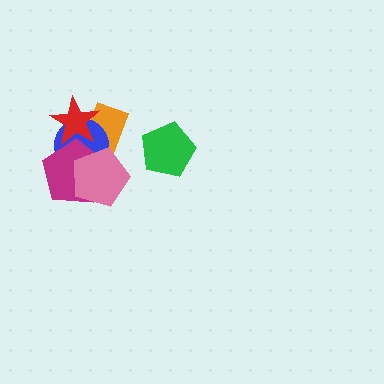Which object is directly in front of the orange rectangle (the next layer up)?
The blue circle is directly in front of the orange rectangle.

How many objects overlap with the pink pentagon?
3 objects overlap with the pink pentagon.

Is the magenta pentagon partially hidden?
Yes, it is partially covered by another shape.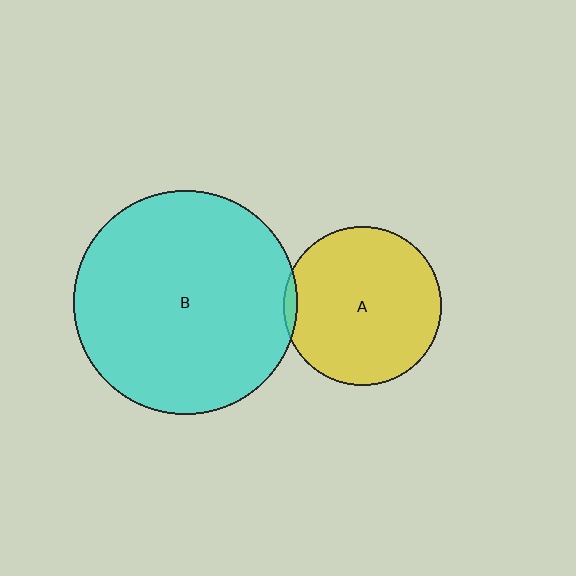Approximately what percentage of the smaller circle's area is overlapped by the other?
Approximately 5%.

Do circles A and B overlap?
Yes.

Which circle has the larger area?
Circle B (cyan).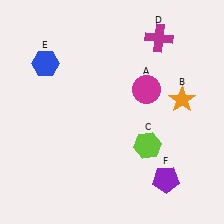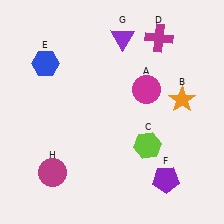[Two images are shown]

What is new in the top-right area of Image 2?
A purple triangle (G) was added in the top-right area of Image 2.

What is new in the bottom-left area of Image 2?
A magenta circle (H) was added in the bottom-left area of Image 2.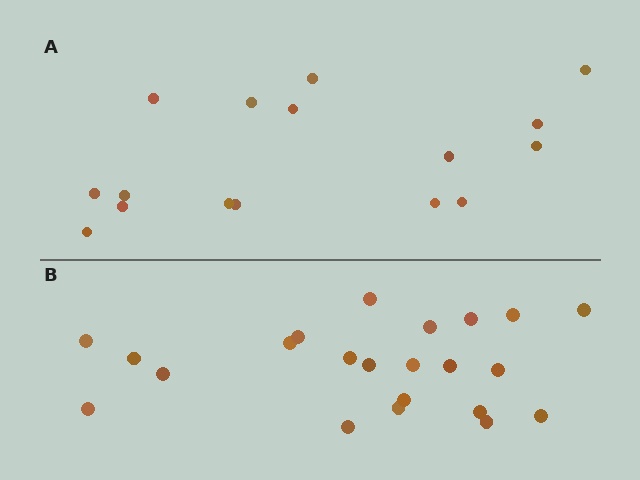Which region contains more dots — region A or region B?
Region B (the bottom region) has more dots.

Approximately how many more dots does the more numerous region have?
Region B has about 6 more dots than region A.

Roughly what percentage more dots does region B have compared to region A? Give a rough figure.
About 40% more.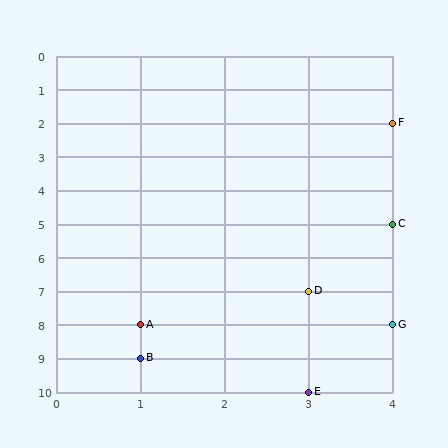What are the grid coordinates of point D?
Point D is at grid coordinates (3, 7).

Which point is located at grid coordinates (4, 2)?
Point F is at (4, 2).